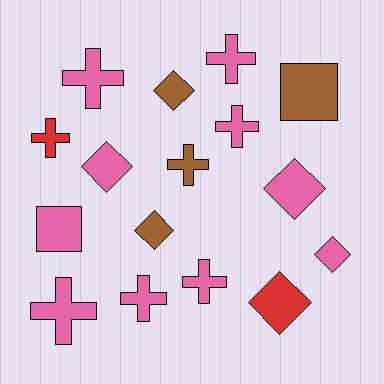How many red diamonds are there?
There is 1 red diamond.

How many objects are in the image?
There are 16 objects.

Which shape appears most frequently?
Cross, with 8 objects.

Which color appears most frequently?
Pink, with 10 objects.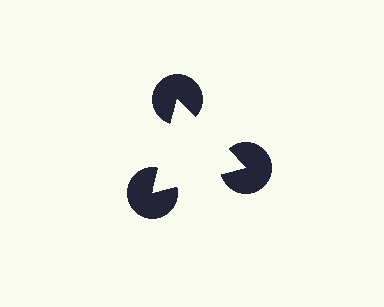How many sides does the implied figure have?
3 sides.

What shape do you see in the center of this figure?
An illusory triangle — its edges are inferred from the aligned wedge cuts in the pac-man discs, not physically drawn.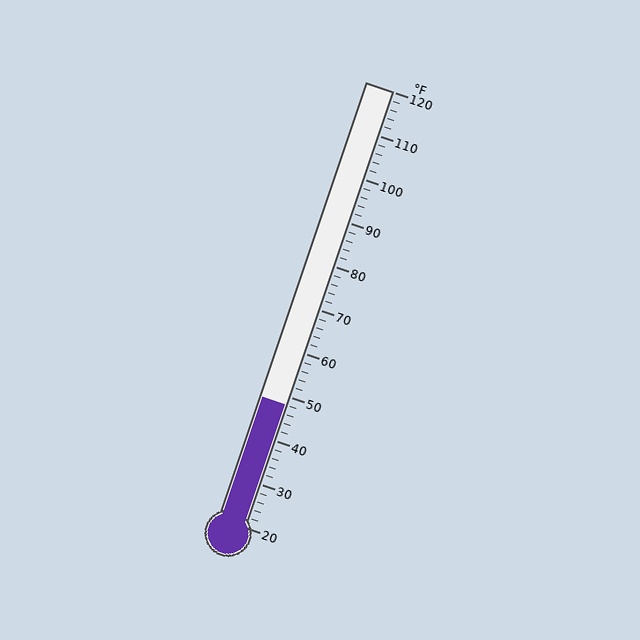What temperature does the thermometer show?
The thermometer shows approximately 48°F.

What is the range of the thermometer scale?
The thermometer scale ranges from 20°F to 120°F.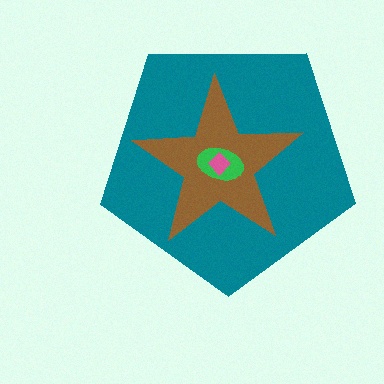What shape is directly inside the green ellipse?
The pink diamond.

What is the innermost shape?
The pink diamond.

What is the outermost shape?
The teal pentagon.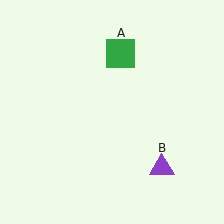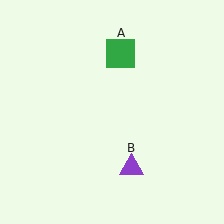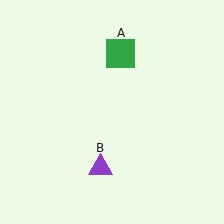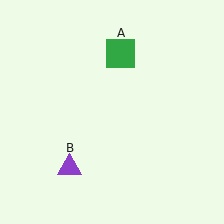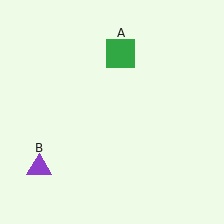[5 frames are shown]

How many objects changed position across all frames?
1 object changed position: purple triangle (object B).